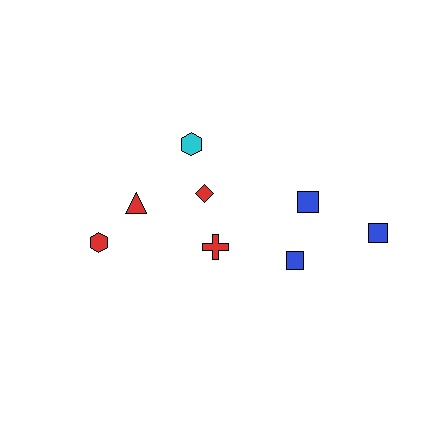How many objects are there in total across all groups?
There are 8 objects.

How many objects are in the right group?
There are 3 objects.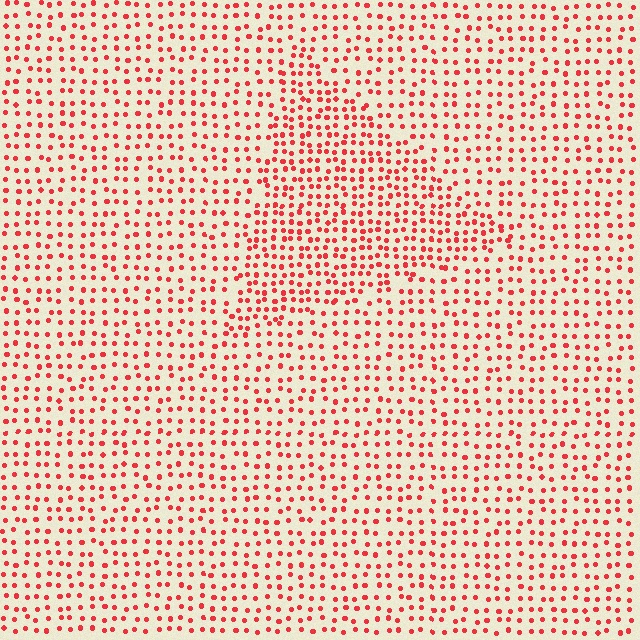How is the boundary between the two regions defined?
The boundary is defined by a change in element density (approximately 1.6x ratio). All elements are the same color, size, and shape.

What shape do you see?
I see a triangle.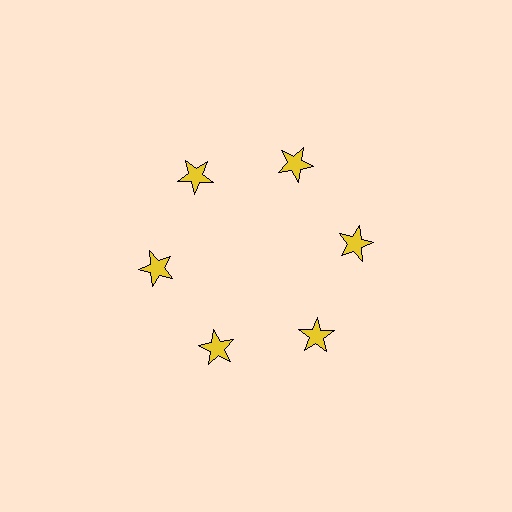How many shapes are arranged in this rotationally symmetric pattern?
There are 6 shapes, arranged in 6 groups of 1.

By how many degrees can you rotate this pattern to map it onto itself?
The pattern maps onto itself every 60 degrees of rotation.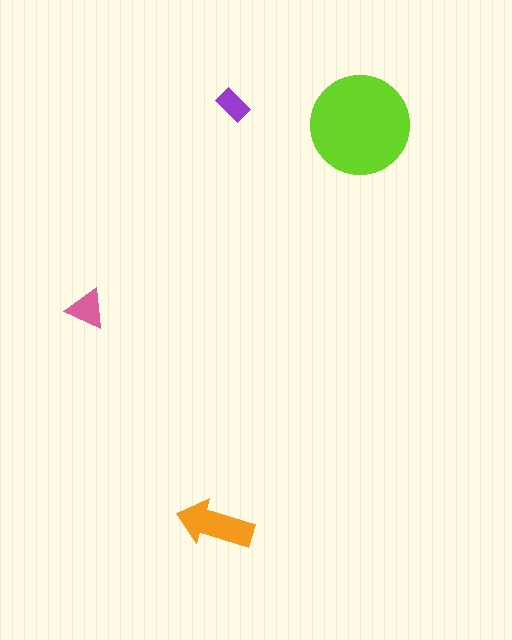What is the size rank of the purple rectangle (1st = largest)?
4th.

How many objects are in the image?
There are 4 objects in the image.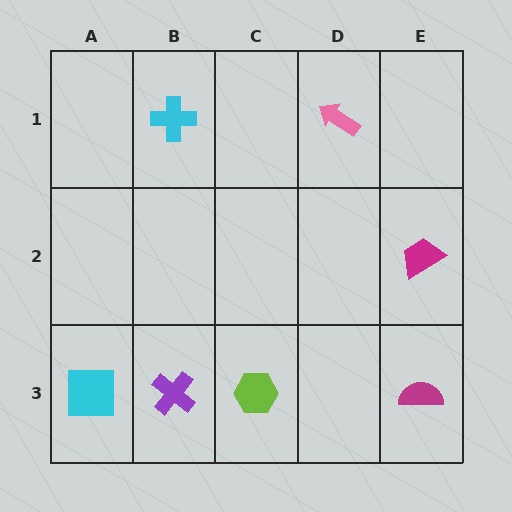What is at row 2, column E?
A magenta trapezoid.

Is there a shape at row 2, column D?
No, that cell is empty.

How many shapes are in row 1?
2 shapes.